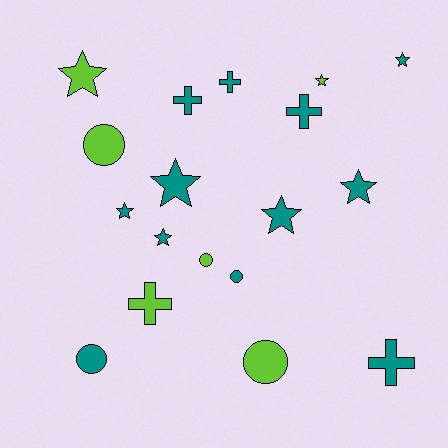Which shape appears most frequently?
Star, with 8 objects.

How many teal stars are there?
There are 6 teal stars.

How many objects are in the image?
There are 18 objects.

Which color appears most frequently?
Teal, with 12 objects.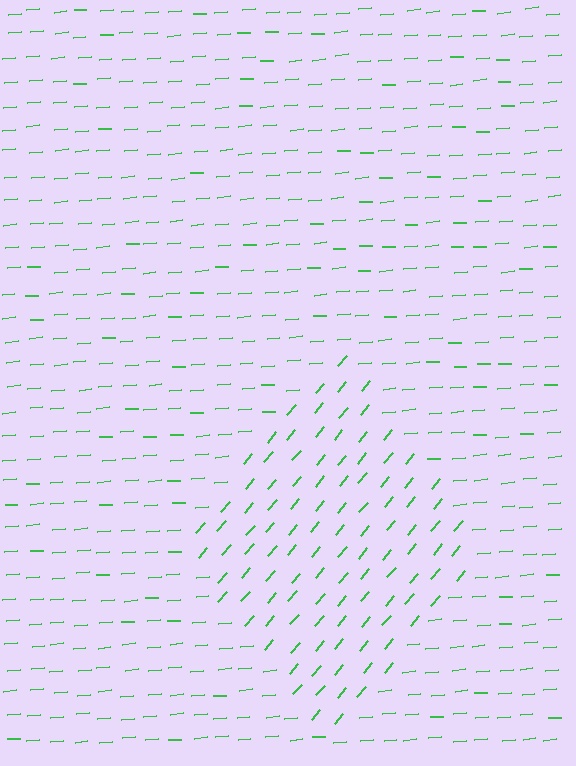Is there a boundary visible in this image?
Yes, there is a texture boundary formed by a change in line orientation.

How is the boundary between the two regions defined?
The boundary is defined purely by a change in line orientation (approximately 45 degrees difference). All lines are the same color and thickness.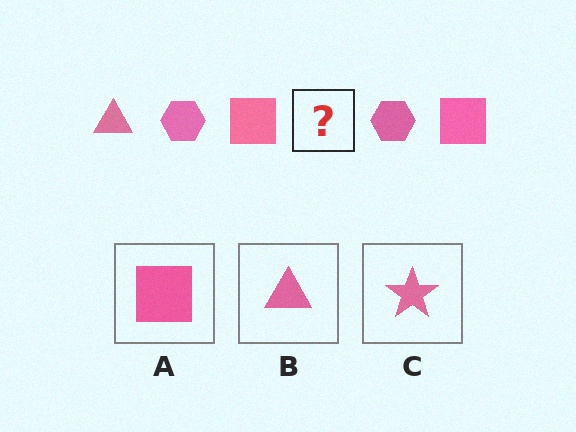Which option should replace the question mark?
Option B.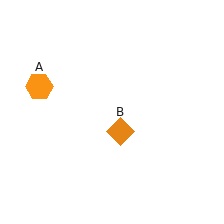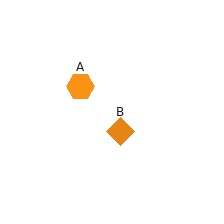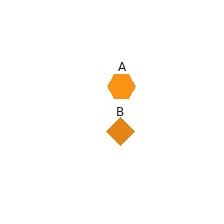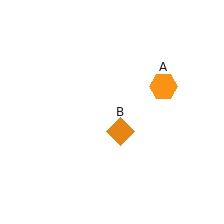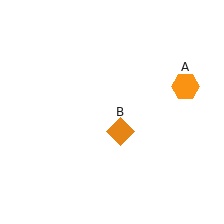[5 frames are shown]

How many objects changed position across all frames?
1 object changed position: orange hexagon (object A).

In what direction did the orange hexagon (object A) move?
The orange hexagon (object A) moved right.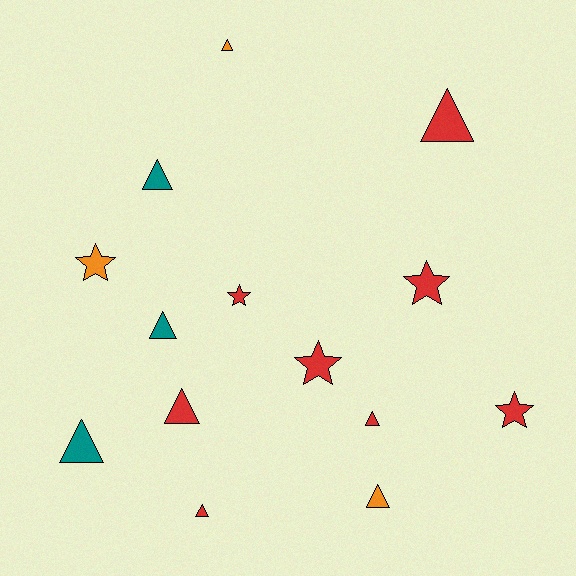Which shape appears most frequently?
Triangle, with 9 objects.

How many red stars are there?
There are 4 red stars.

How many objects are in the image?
There are 14 objects.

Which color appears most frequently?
Red, with 8 objects.